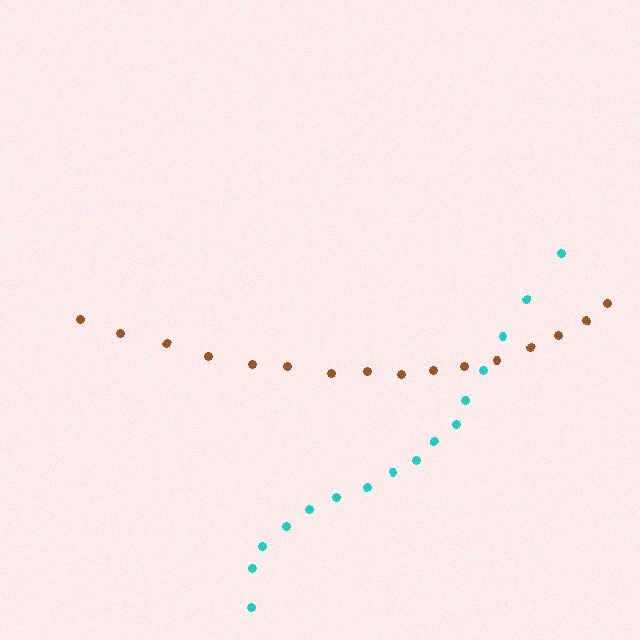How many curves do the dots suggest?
There are 2 distinct paths.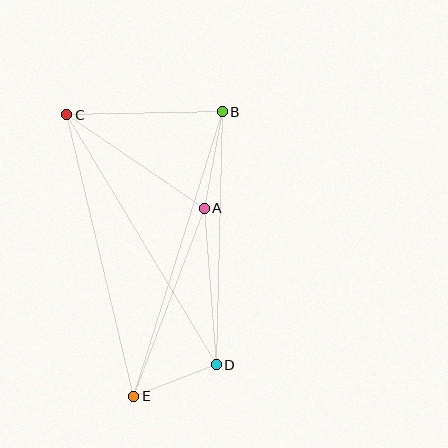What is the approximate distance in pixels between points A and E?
The distance between A and E is approximately 201 pixels.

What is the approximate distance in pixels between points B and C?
The distance between B and C is approximately 156 pixels.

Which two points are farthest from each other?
Points B and E are farthest from each other.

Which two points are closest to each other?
Points D and E are closest to each other.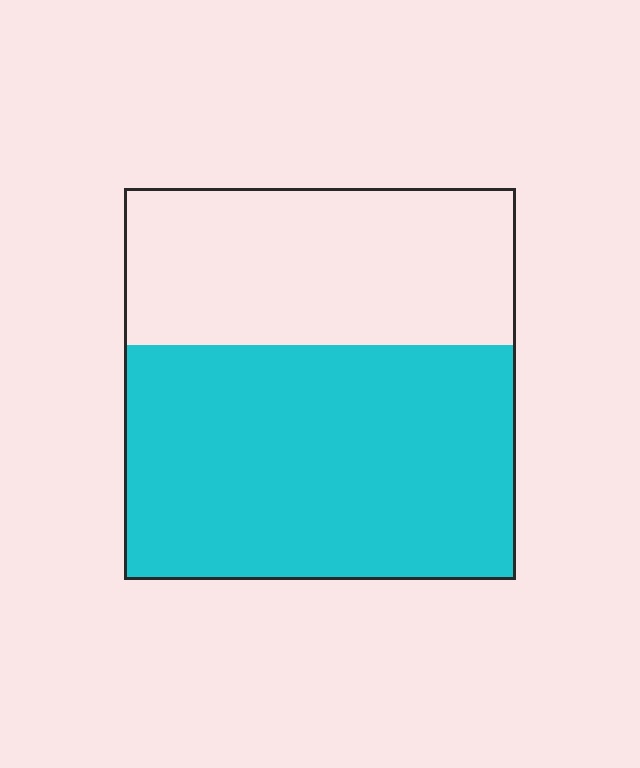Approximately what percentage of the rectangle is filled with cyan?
Approximately 60%.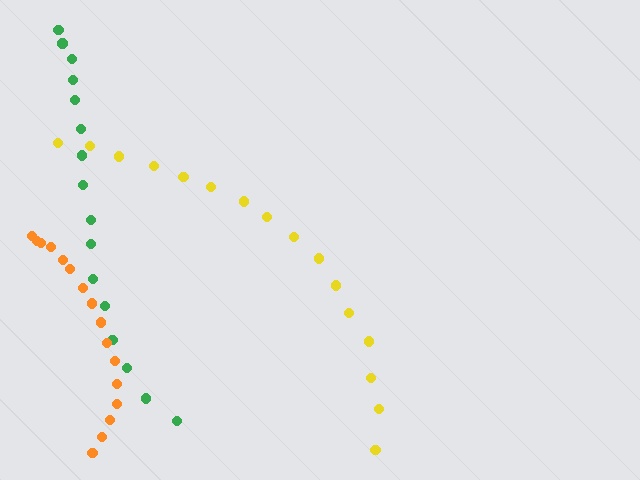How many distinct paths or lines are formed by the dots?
There are 3 distinct paths.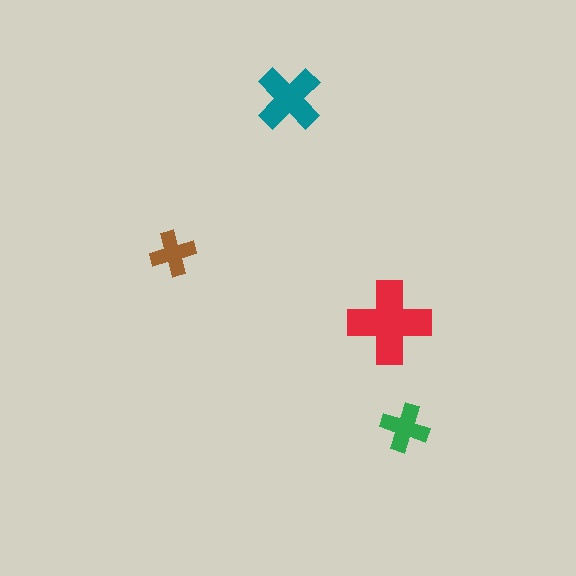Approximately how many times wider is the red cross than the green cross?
About 1.5 times wider.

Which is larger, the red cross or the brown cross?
The red one.